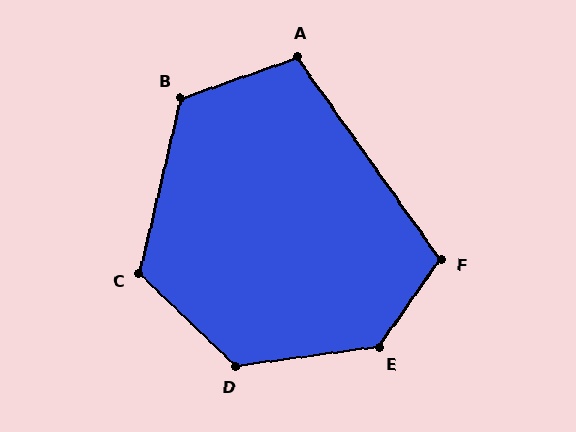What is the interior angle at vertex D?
Approximately 128 degrees (obtuse).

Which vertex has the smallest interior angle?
A, at approximately 106 degrees.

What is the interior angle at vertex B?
Approximately 123 degrees (obtuse).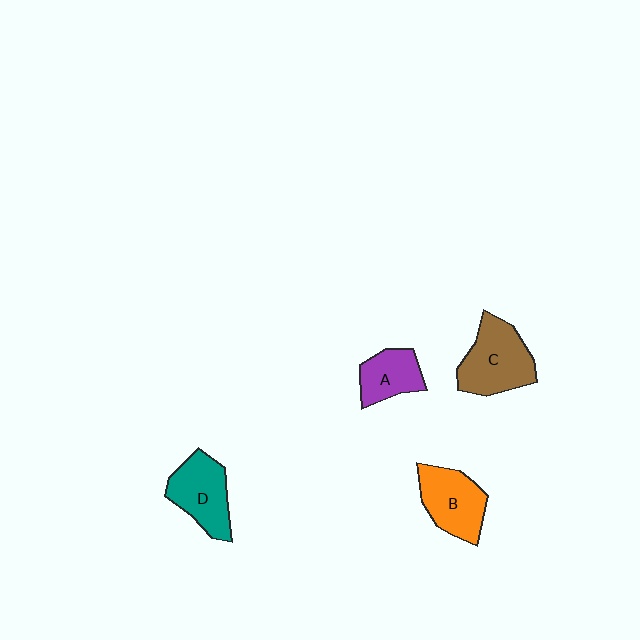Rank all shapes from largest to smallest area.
From largest to smallest: C (brown), D (teal), B (orange), A (purple).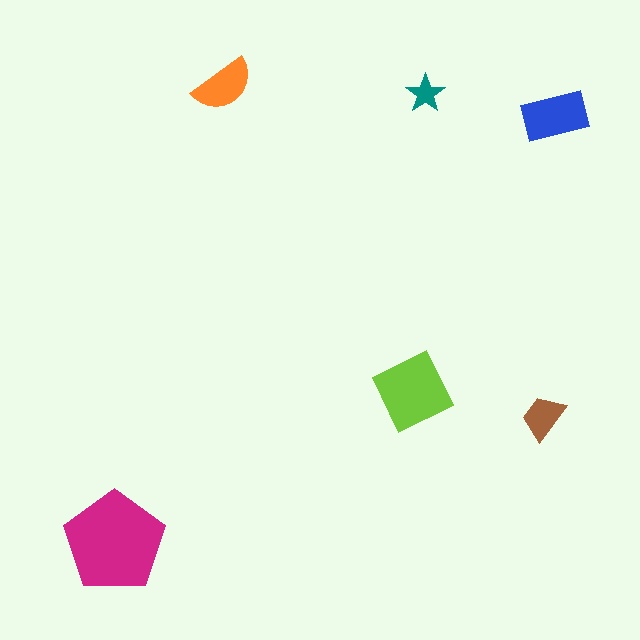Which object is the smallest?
The teal star.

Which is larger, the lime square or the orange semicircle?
The lime square.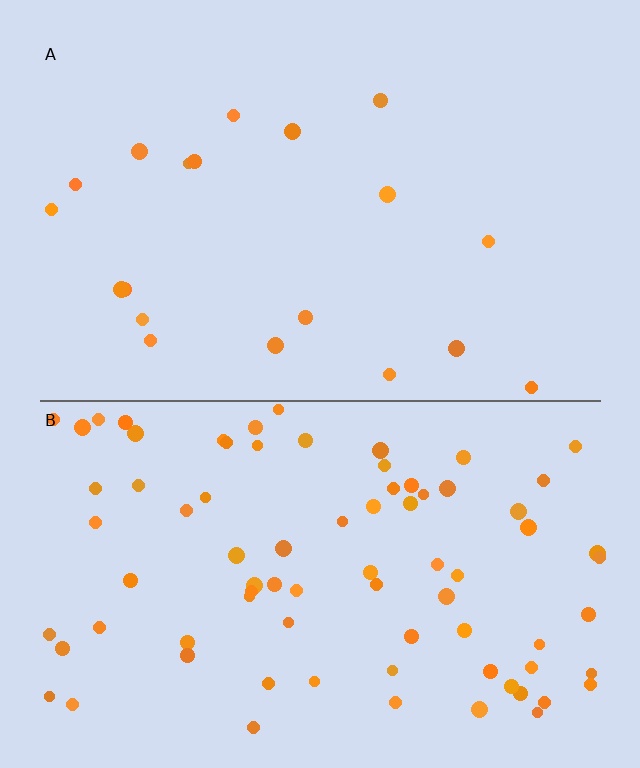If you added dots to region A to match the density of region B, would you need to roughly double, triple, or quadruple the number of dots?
Approximately quadruple.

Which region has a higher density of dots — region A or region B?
B (the bottom).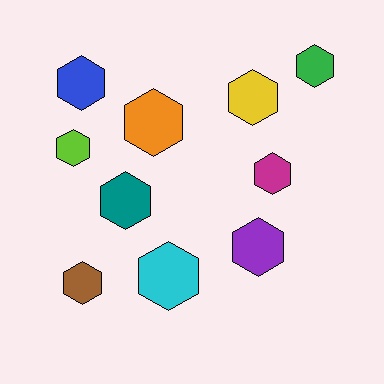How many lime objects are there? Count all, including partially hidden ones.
There is 1 lime object.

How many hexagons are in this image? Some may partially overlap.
There are 10 hexagons.